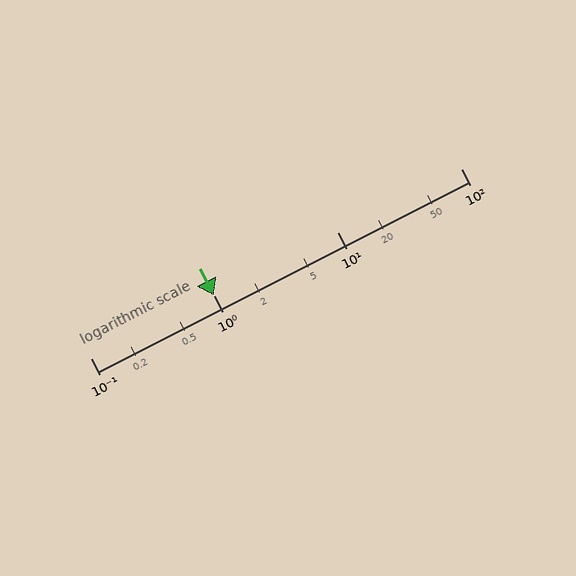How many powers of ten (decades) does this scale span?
The scale spans 3 decades, from 0.1 to 100.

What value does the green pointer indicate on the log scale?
The pointer indicates approximately 1.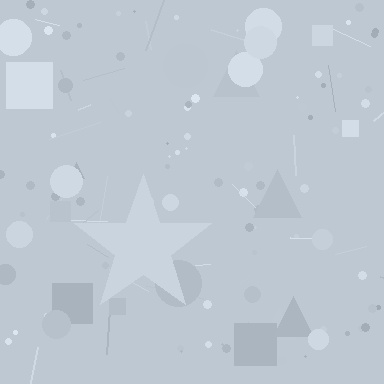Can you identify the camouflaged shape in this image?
The camouflaged shape is a star.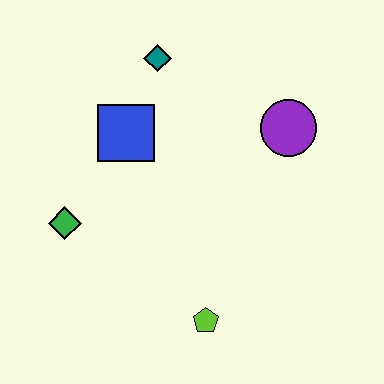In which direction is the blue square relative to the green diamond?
The blue square is above the green diamond.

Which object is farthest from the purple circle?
The green diamond is farthest from the purple circle.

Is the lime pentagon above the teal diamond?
No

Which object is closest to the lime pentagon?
The green diamond is closest to the lime pentagon.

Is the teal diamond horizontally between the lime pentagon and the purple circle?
No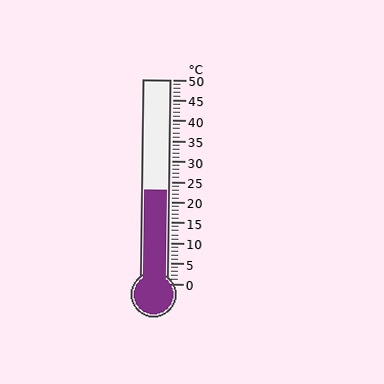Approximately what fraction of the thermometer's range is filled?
The thermometer is filled to approximately 45% of its range.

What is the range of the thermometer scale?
The thermometer scale ranges from 0°C to 50°C.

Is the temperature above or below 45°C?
The temperature is below 45°C.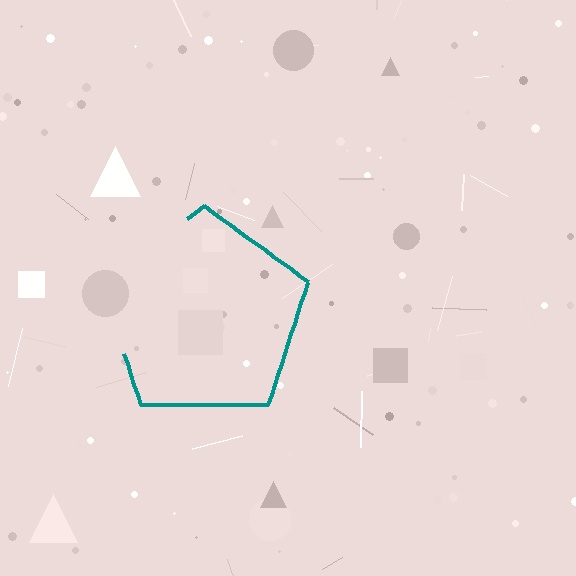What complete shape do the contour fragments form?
The contour fragments form a pentagon.